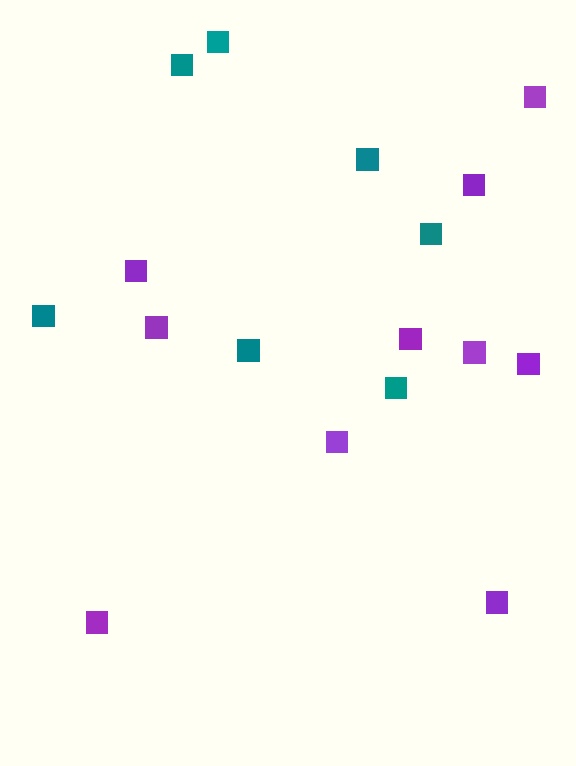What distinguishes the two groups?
There are 2 groups: one group of teal squares (7) and one group of purple squares (10).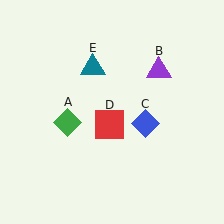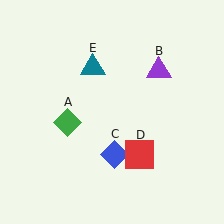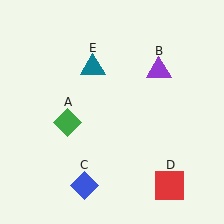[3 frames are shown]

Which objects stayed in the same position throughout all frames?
Green diamond (object A) and purple triangle (object B) and teal triangle (object E) remained stationary.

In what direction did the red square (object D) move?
The red square (object D) moved down and to the right.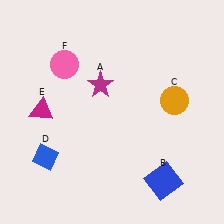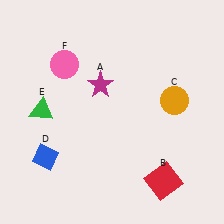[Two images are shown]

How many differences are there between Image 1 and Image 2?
There are 2 differences between the two images.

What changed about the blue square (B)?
In Image 1, B is blue. In Image 2, it changed to red.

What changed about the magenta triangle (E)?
In Image 1, E is magenta. In Image 2, it changed to green.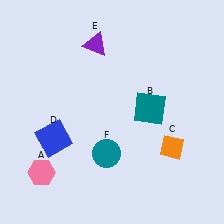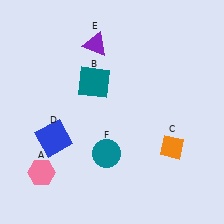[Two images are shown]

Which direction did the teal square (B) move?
The teal square (B) moved left.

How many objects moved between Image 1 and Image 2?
1 object moved between the two images.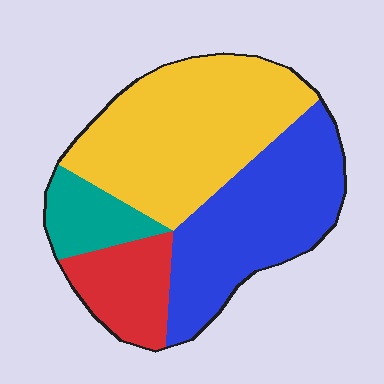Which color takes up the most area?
Yellow, at roughly 40%.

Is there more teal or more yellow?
Yellow.